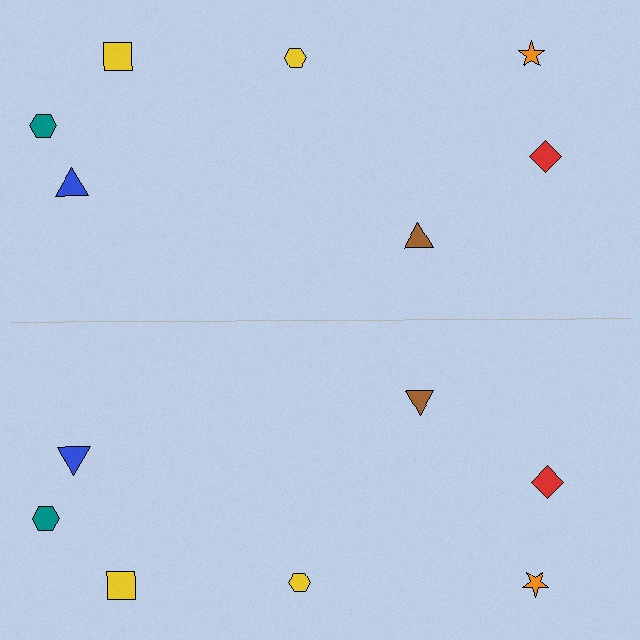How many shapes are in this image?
There are 14 shapes in this image.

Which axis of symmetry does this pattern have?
The pattern has a horizontal axis of symmetry running through the center of the image.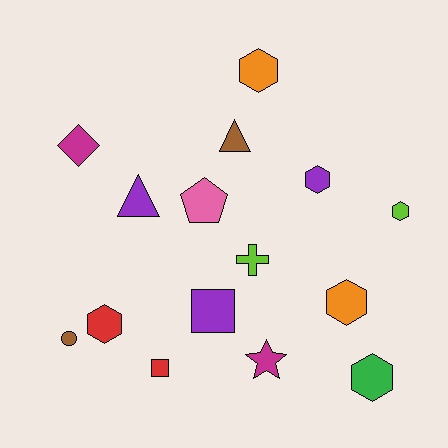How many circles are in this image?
There is 1 circle.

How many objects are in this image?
There are 15 objects.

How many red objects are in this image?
There are 2 red objects.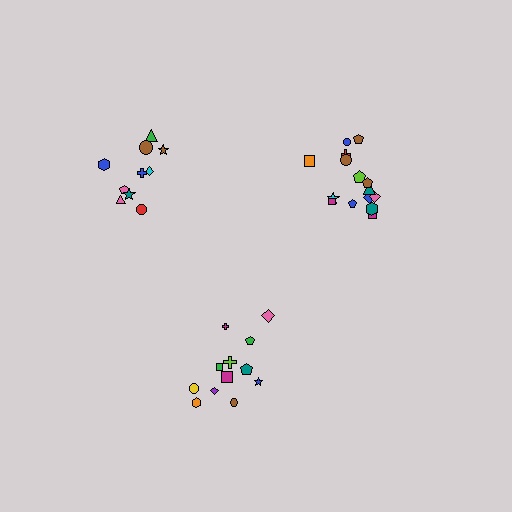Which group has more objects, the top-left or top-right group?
The top-right group.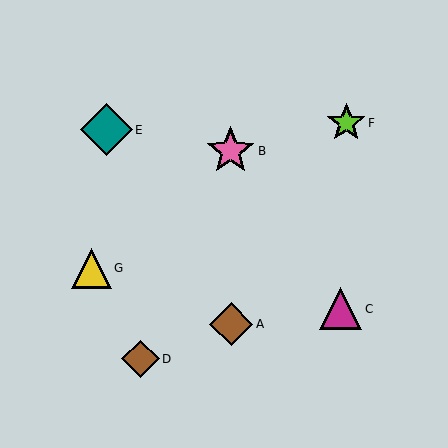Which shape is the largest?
The teal diamond (labeled E) is the largest.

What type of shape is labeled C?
Shape C is a magenta triangle.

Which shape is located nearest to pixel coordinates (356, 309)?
The magenta triangle (labeled C) at (341, 309) is nearest to that location.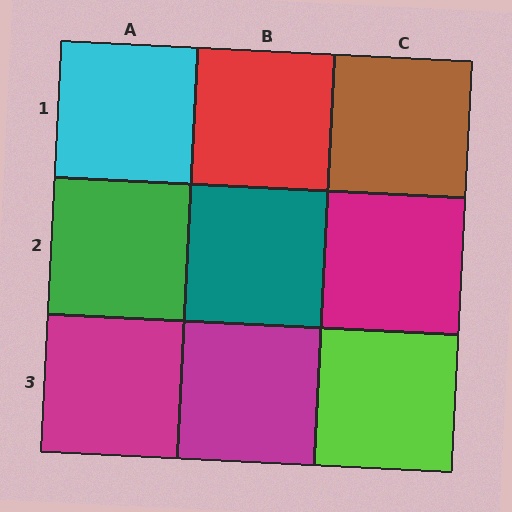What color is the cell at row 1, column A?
Cyan.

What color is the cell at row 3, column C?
Lime.